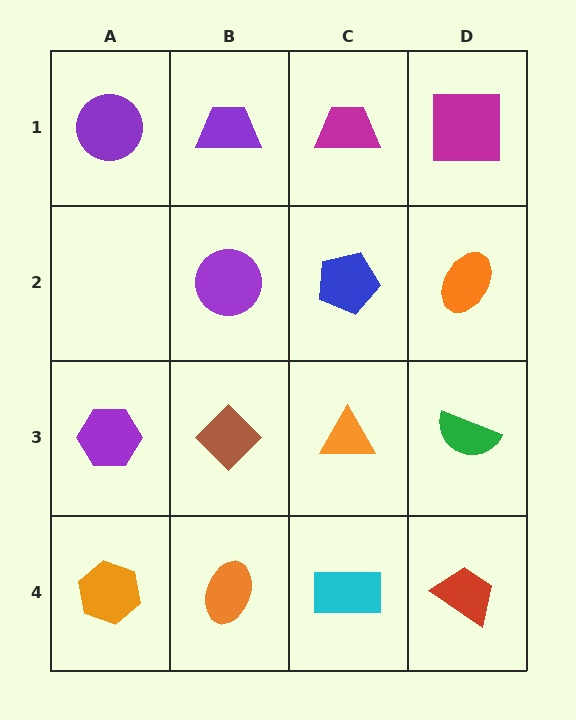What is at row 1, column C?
A magenta trapezoid.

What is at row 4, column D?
A red trapezoid.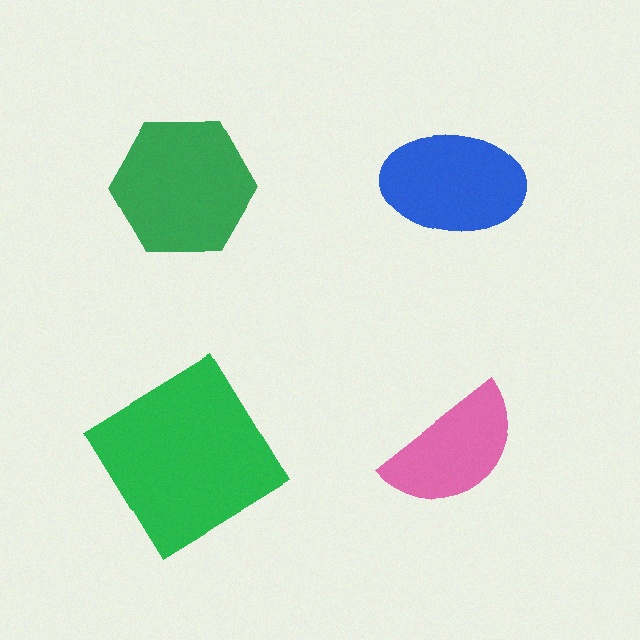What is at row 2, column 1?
A green diamond.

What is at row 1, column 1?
A green hexagon.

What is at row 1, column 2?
A blue ellipse.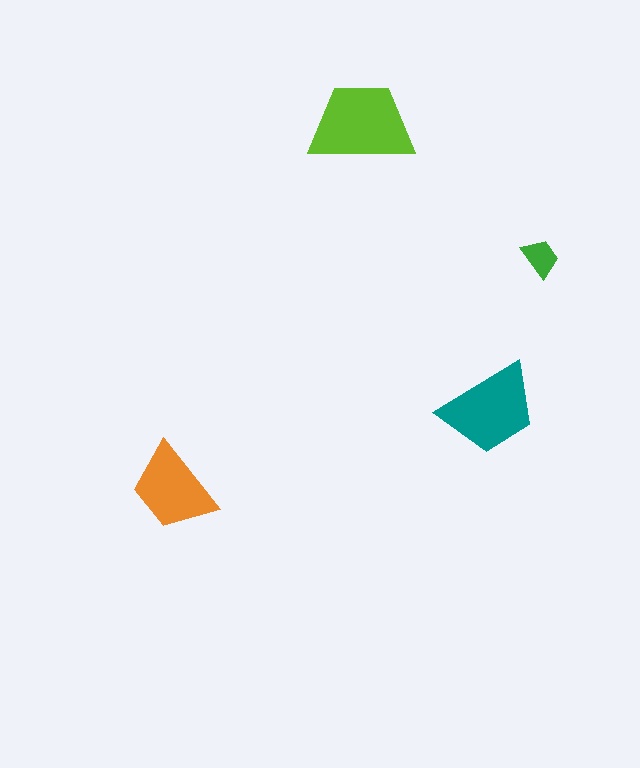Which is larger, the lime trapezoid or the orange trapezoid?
The lime one.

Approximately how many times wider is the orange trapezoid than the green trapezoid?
About 2.5 times wider.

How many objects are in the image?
There are 4 objects in the image.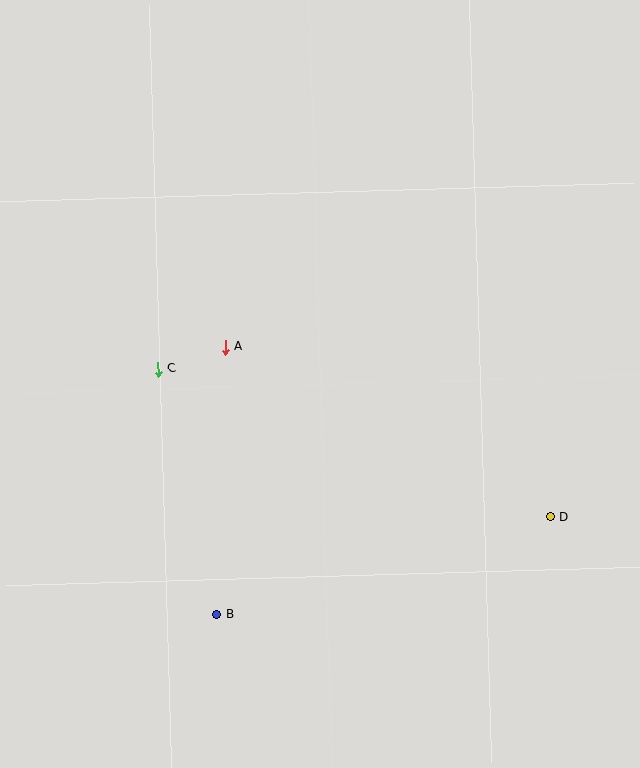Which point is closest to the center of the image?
Point A at (225, 347) is closest to the center.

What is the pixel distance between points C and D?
The distance between C and D is 419 pixels.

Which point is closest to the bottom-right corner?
Point D is closest to the bottom-right corner.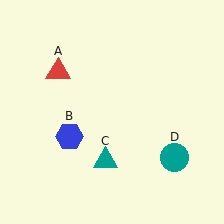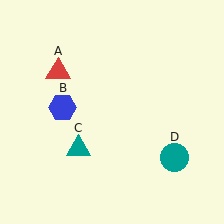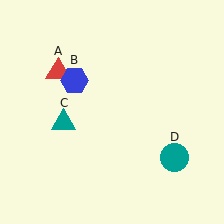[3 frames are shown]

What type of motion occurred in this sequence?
The blue hexagon (object B), teal triangle (object C) rotated clockwise around the center of the scene.